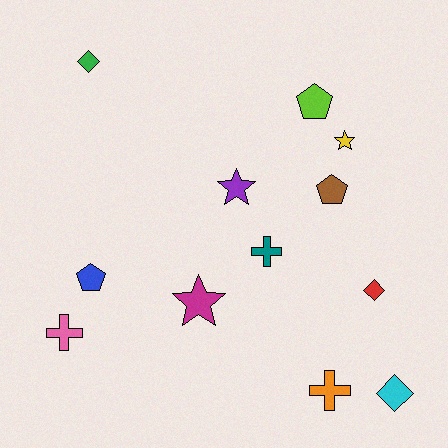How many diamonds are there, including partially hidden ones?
There are 3 diamonds.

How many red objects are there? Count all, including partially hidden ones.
There is 1 red object.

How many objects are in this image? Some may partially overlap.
There are 12 objects.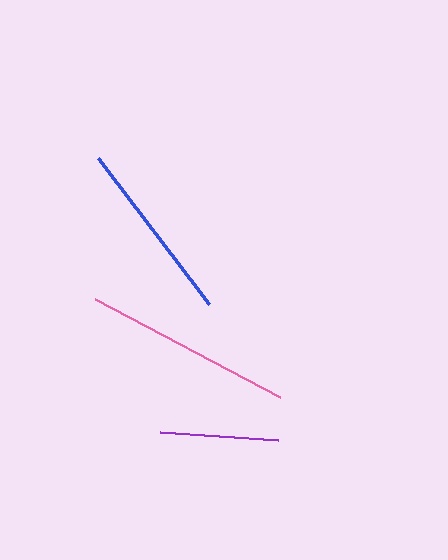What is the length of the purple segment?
The purple segment is approximately 119 pixels long.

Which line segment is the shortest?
The purple line is the shortest at approximately 119 pixels.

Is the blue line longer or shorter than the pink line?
The pink line is longer than the blue line.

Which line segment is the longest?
The pink line is the longest at approximately 209 pixels.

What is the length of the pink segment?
The pink segment is approximately 209 pixels long.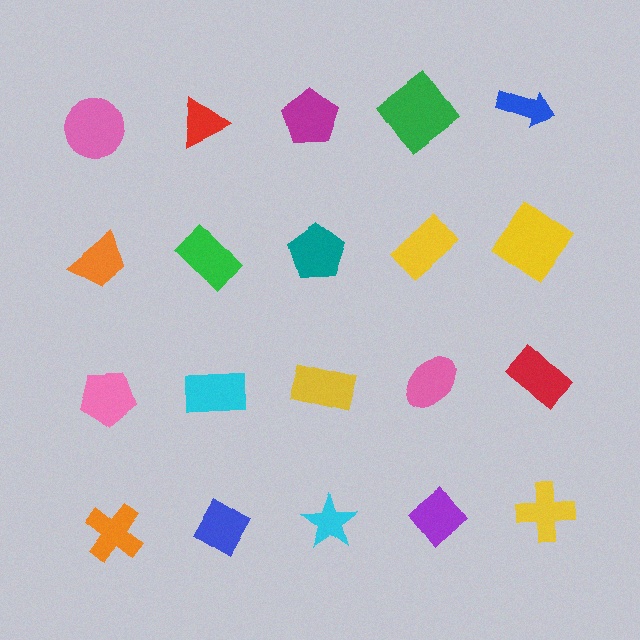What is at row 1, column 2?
A red triangle.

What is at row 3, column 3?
A yellow rectangle.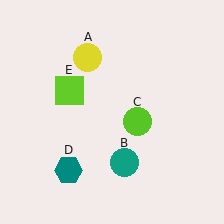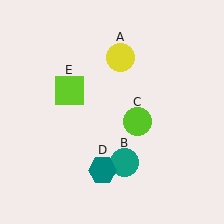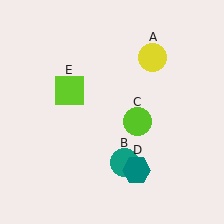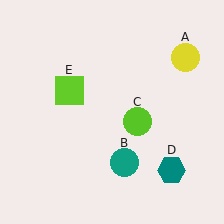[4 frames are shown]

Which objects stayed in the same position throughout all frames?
Teal circle (object B) and lime circle (object C) and lime square (object E) remained stationary.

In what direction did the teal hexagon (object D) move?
The teal hexagon (object D) moved right.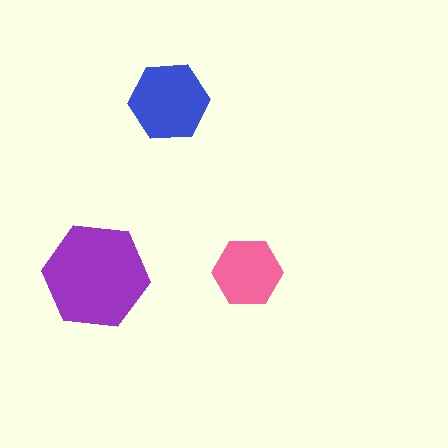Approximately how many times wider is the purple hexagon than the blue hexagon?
About 1.5 times wider.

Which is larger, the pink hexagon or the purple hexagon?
The purple one.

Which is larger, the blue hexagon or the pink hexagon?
The blue one.